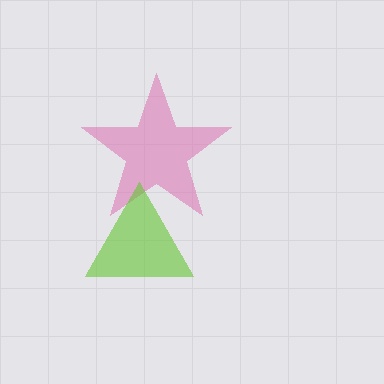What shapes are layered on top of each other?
The layered shapes are: a pink star, a lime triangle.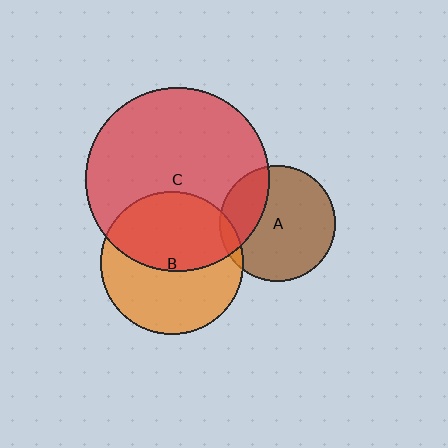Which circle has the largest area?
Circle C (red).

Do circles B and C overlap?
Yes.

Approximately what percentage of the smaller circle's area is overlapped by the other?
Approximately 50%.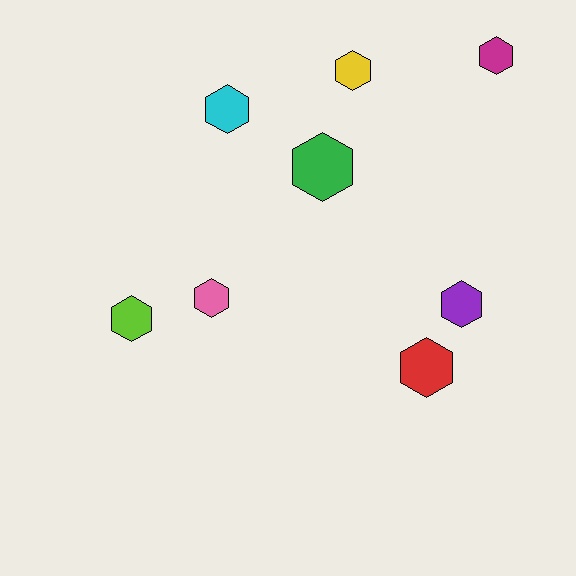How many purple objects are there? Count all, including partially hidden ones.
There is 1 purple object.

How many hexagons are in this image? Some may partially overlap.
There are 8 hexagons.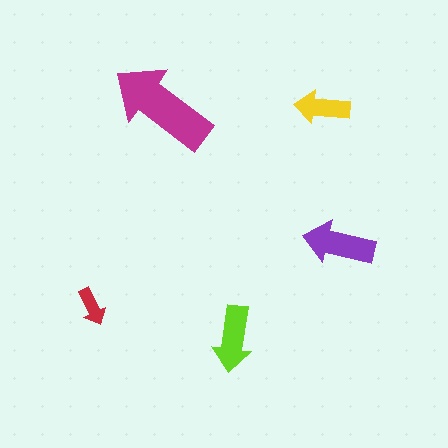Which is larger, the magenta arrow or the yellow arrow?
The magenta one.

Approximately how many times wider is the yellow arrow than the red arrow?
About 1.5 times wider.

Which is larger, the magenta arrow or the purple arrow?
The magenta one.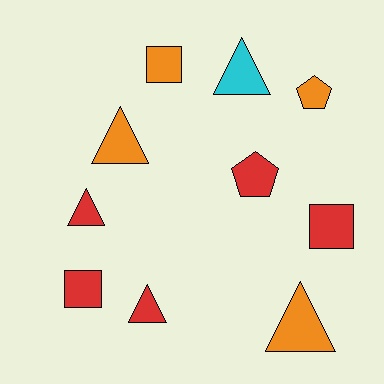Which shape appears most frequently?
Triangle, with 5 objects.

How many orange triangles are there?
There are 2 orange triangles.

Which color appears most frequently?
Red, with 5 objects.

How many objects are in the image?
There are 10 objects.